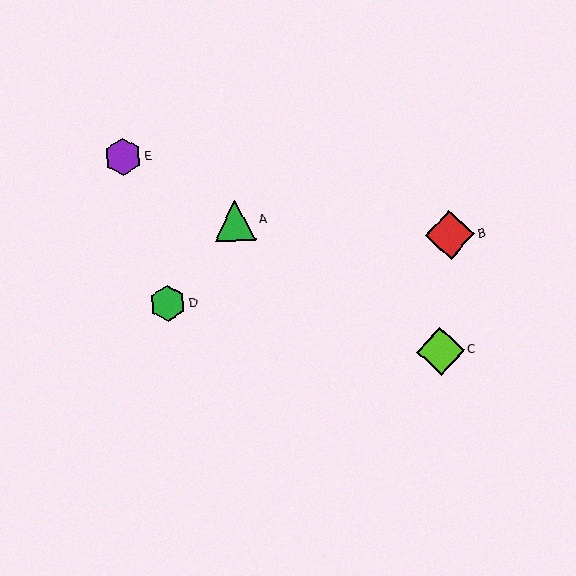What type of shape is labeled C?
Shape C is a lime diamond.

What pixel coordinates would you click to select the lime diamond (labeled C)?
Click at (440, 351) to select the lime diamond C.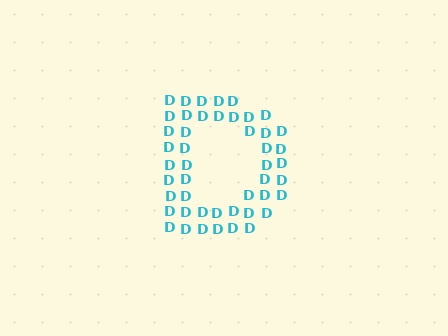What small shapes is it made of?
It is made of small letter D's.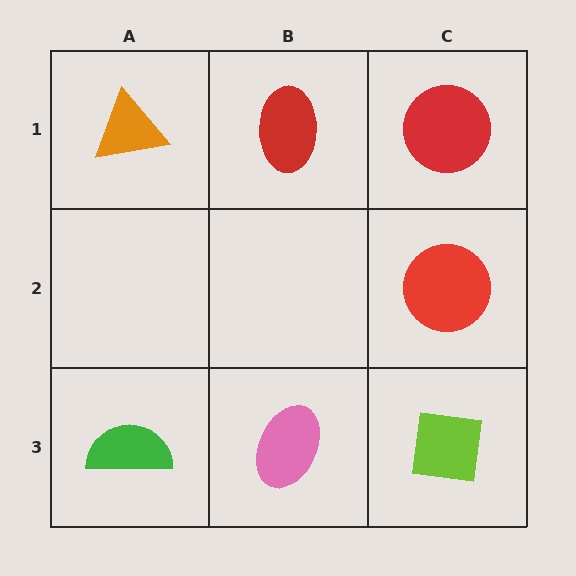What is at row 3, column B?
A pink ellipse.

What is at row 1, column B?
A red ellipse.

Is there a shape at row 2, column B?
No, that cell is empty.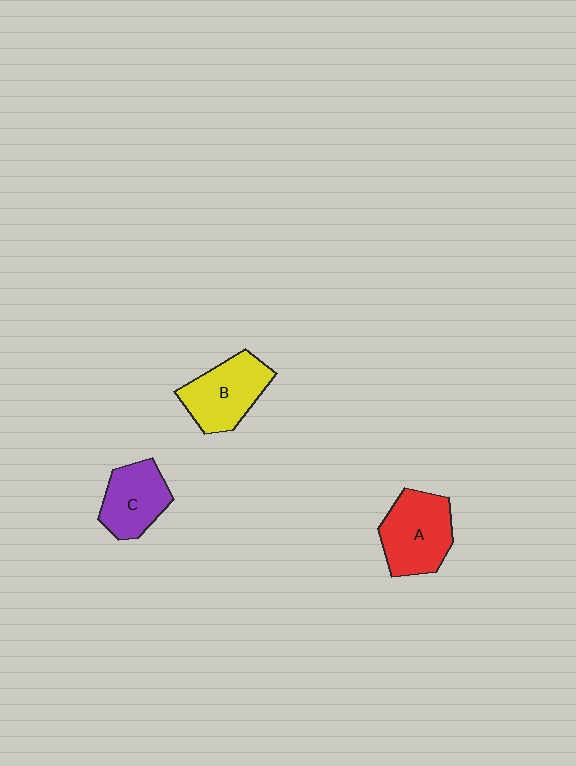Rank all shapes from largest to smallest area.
From largest to smallest: A (red), B (yellow), C (purple).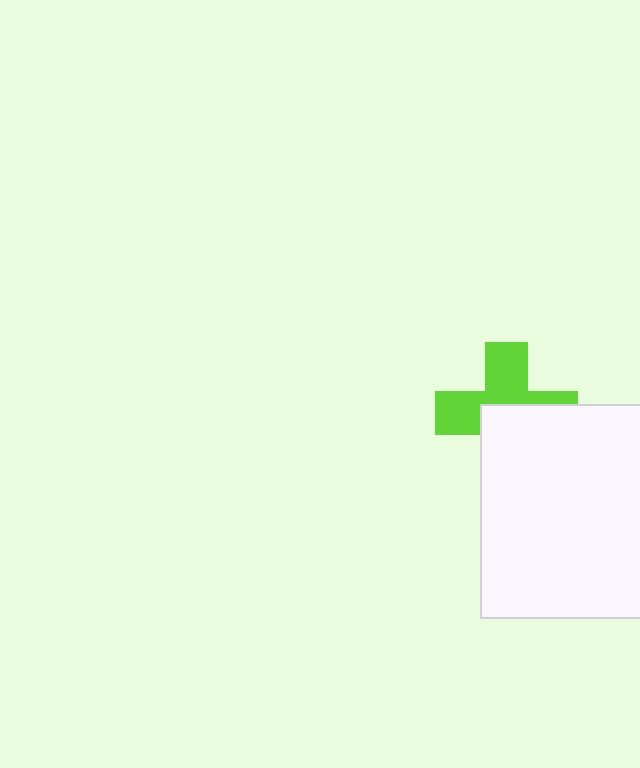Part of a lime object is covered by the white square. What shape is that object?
It is a cross.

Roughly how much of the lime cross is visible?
About half of it is visible (roughly 50%).